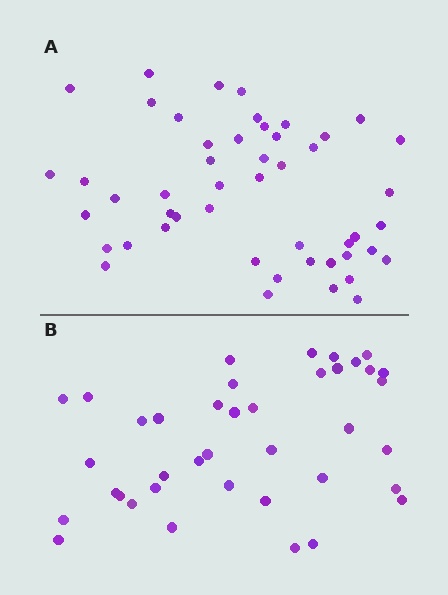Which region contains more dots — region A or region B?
Region A (the top region) has more dots.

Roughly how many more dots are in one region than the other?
Region A has roughly 10 or so more dots than region B.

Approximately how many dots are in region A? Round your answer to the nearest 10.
About 50 dots. (The exact count is 49, which rounds to 50.)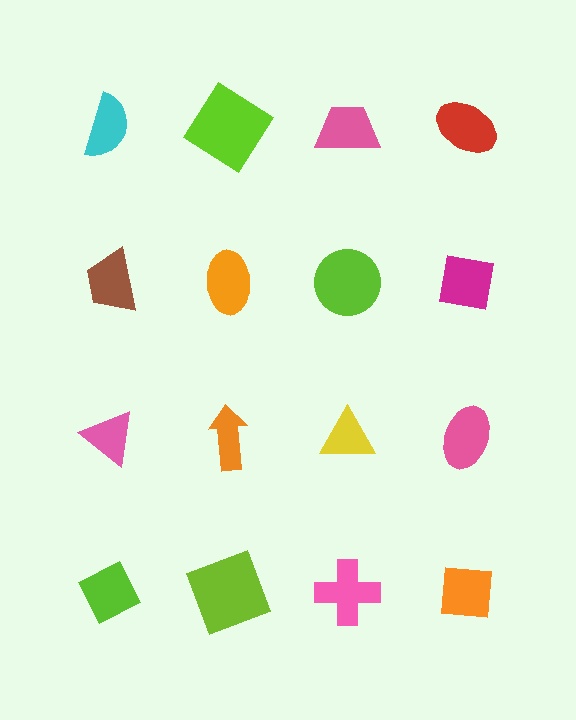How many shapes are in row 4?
4 shapes.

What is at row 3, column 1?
A pink triangle.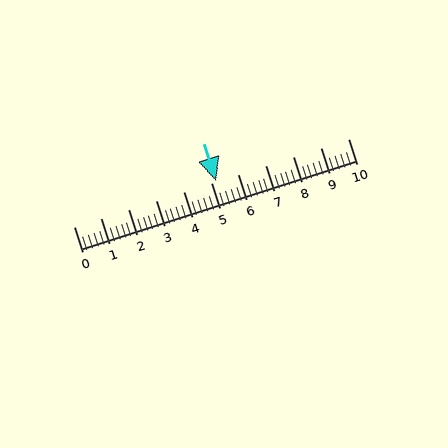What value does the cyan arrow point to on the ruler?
The cyan arrow points to approximately 5.2.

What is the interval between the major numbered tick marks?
The major tick marks are spaced 1 units apart.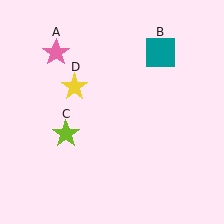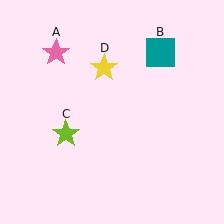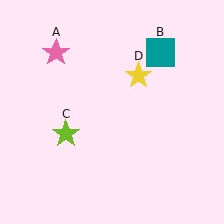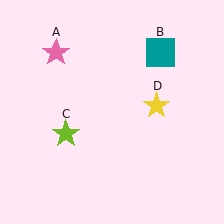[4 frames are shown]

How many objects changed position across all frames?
1 object changed position: yellow star (object D).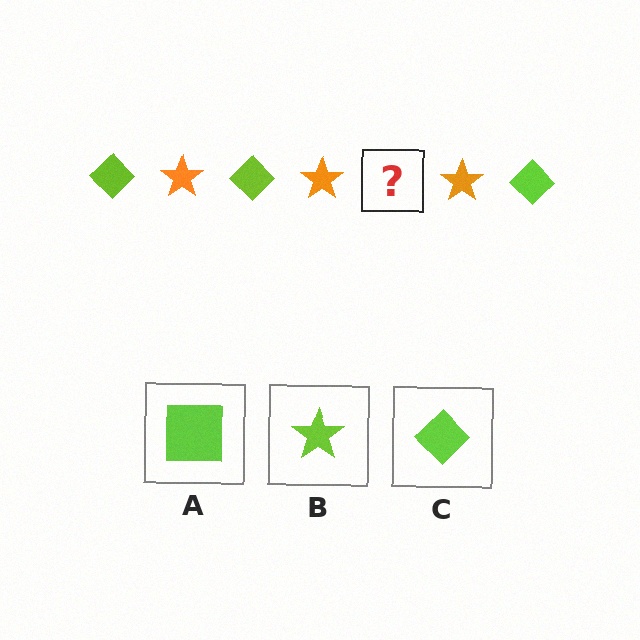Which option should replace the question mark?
Option C.